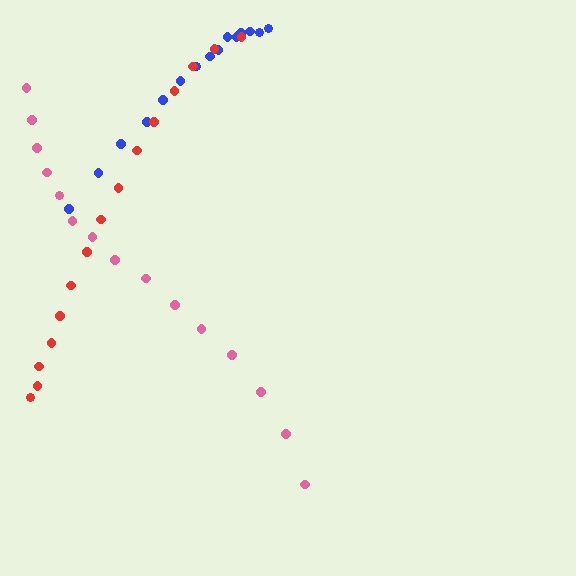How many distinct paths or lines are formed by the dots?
There are 3 distinct paths.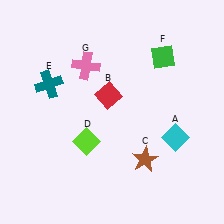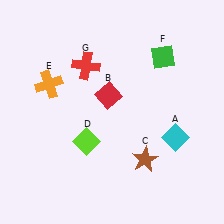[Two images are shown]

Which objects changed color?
E changed from teal to orange. G changed from pink to red.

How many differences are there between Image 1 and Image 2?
There are 2 differences between the two images.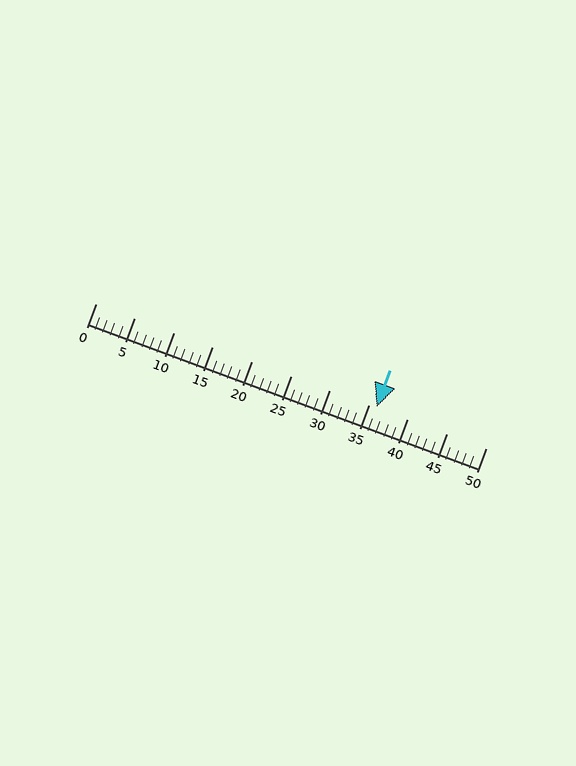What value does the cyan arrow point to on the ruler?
The cyan arrow points to approximately 36.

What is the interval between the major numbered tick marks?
The major tick marks are spaced 5 units apart.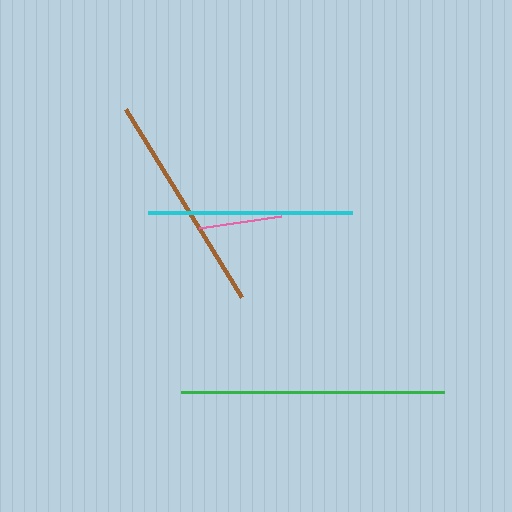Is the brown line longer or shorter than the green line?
The green line is longer than the brown line.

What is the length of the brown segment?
The brown segment is approximately 220 pixels long.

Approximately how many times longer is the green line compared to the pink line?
The green line is approximately 3.2 times the length of the pink line.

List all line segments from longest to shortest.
From longest to shortest: green, brown, cyan, pink.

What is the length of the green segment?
The green segment is approximately 263 pixels long.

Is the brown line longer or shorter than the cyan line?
The brown line is longer than the cyan line.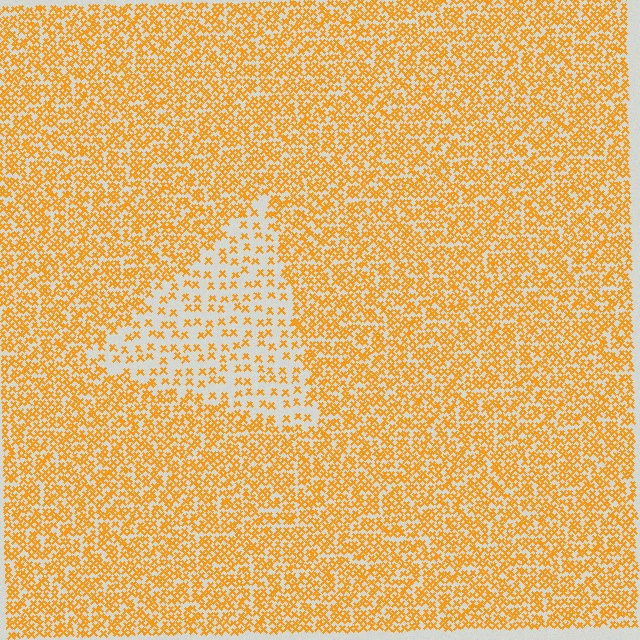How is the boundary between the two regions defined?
The boundary is defined by a change in element density (approximately 2.4x ratio). All elements are the same color, size, and shape.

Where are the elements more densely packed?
The elements are more densely packed outside the triangle boundary.